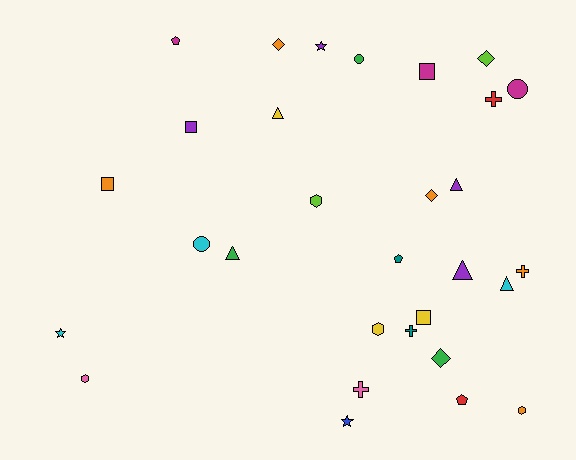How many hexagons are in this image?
There are 4 hexagons.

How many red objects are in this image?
There are 2 red objects.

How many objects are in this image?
There are 30 objects.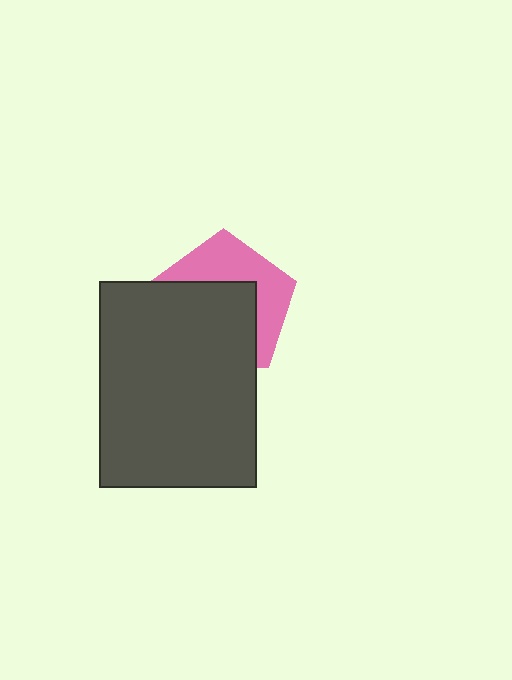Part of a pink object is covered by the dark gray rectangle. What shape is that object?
It is a pentagon.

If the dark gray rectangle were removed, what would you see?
You would see the complete pink pentagon.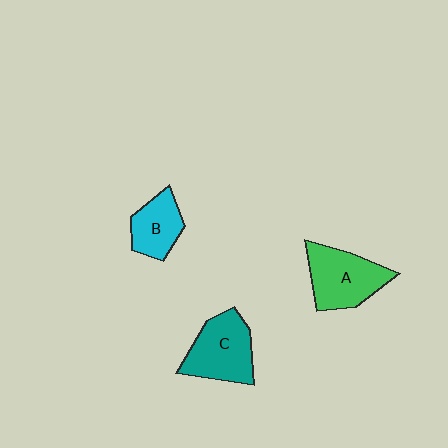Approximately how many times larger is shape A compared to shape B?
Approximately 1.5 times.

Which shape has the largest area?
Shape A (green).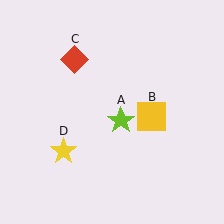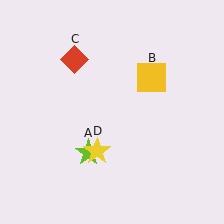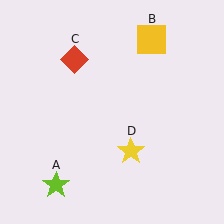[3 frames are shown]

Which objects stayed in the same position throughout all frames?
Red diamond (object C) remained stationary.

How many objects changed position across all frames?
3 objects changed position: lime star (object A), yellow square (object B), yellow star (object D).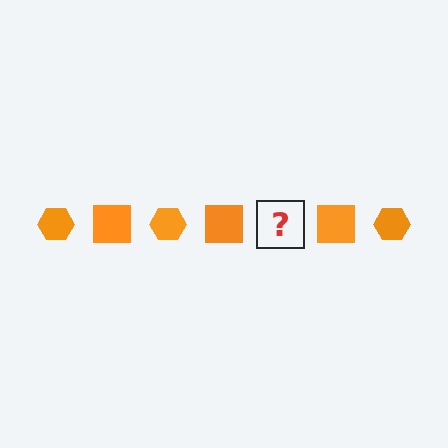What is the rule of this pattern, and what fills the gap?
The rule is that the pattern cycles through hexagon, square shapes in orange. The gap should be filled with an orange hexagon.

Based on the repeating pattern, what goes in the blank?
The blank should be an orange hexagon.